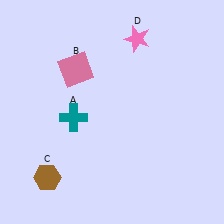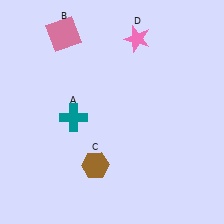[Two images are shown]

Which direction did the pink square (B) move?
The pink square (B) moved up.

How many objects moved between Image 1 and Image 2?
2 objects moved between the two images.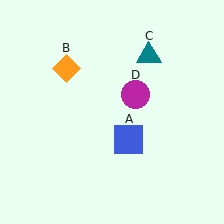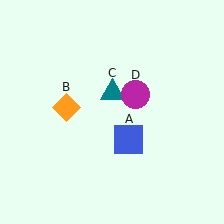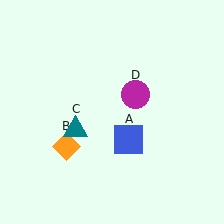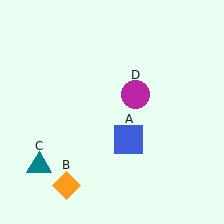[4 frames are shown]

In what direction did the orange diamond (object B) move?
The orange diamond (object B) moved down.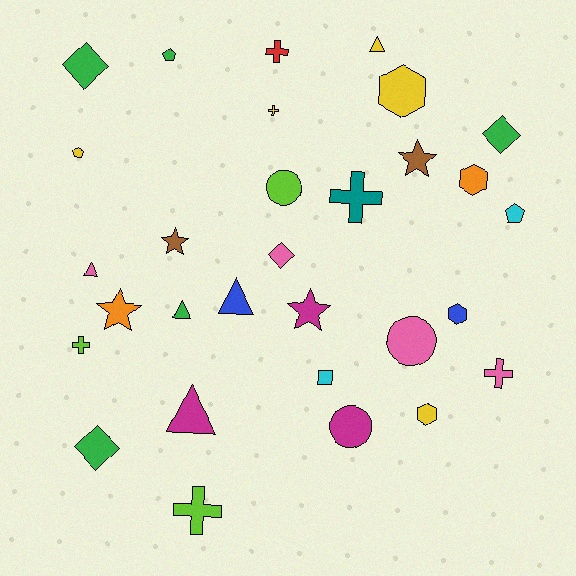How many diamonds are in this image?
There are 4 diamonds.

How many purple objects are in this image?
There are no purple objects.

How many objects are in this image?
There are 30 objects.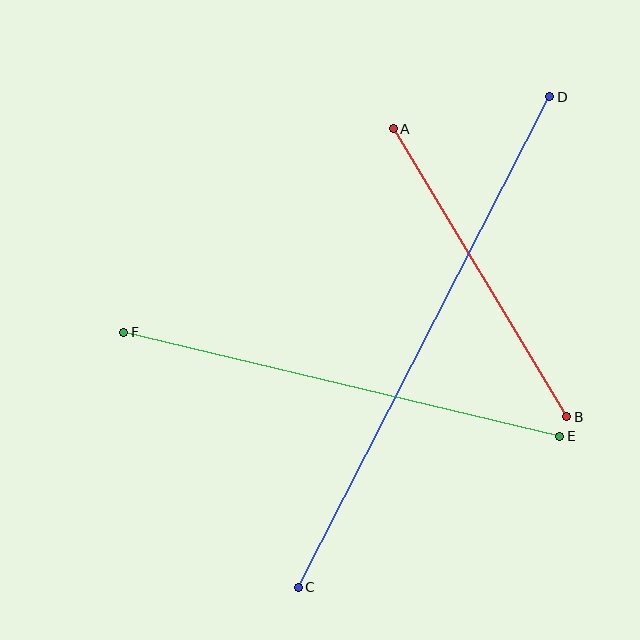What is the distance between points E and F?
The distance is approximately 448 pixels.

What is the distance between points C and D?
The distance is approximately 551 pixels.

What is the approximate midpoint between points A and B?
The midpoint is at approximately (480, 273) pixels.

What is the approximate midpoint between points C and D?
The midpoint is at approximately (424, 342) pixels.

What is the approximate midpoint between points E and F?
The midpoint is at approximately (342, 384) pixels.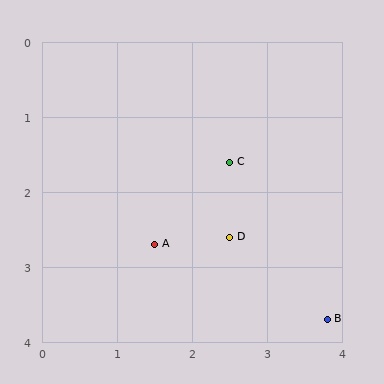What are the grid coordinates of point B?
Point B is at approximately (3.8, 3.7).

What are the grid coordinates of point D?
Point D is at approximately (2.5, 2.6).